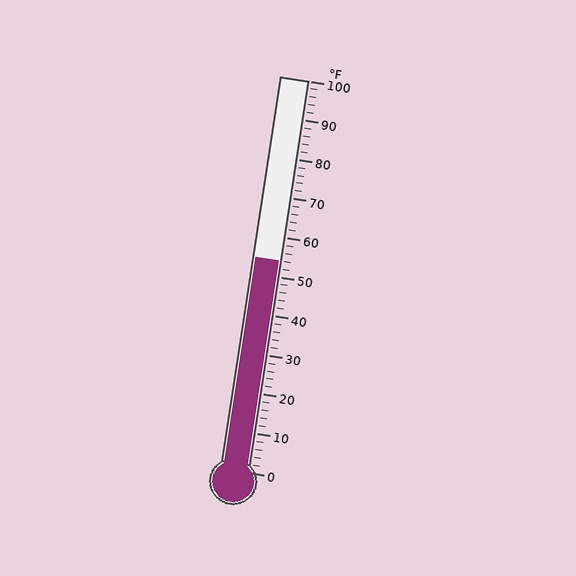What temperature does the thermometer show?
The thermometer shows approximately 54°F.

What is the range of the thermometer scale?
The thermometer scale ranges from 0°F to 100°F.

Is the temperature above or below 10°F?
The temperature is above 10°F.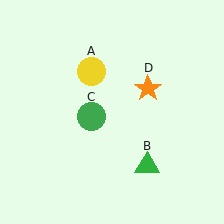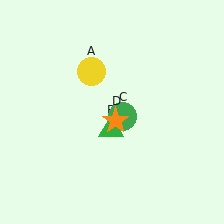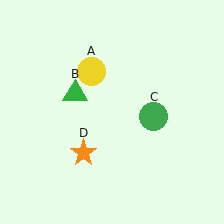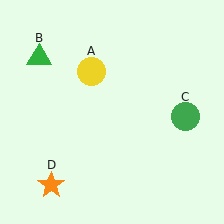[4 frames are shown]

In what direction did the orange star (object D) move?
The orange star (object D) moved down and to the left.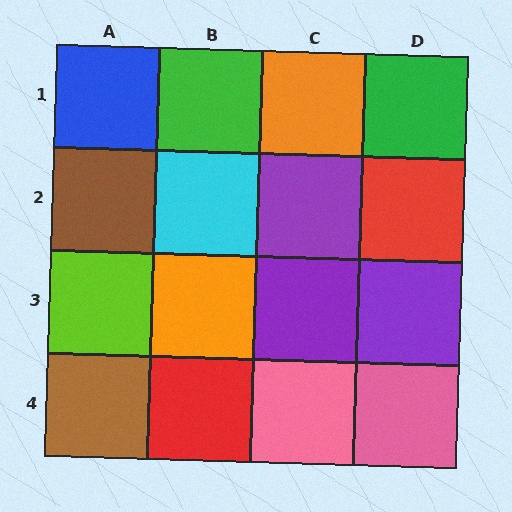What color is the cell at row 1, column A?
Blue.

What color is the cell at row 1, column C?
Orange.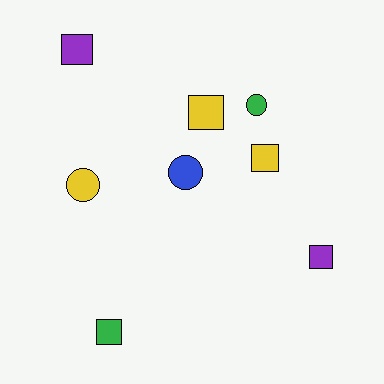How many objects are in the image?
There are 8 objects.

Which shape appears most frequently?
Square, with 5 objects.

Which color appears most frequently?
Yellow, with 3 objects.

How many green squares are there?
There is 1 green square.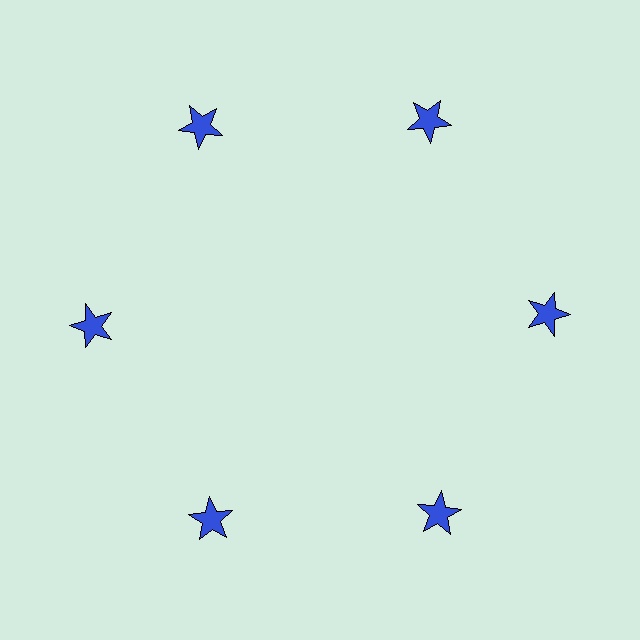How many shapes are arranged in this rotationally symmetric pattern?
There are 6 shapes, arranged in 6 groups of 1.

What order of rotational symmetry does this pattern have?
This pattern has 6-fold rotational symmetry.